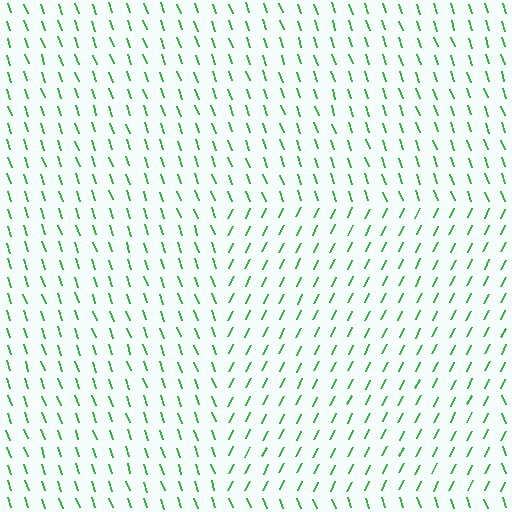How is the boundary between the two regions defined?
The boundary is defined purely by a change in line orientation (approximately 45 degrees difference). All lines are the same color and thickness.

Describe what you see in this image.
The image is filled with small green line segments. A rectangle region in the image has lines oriented differently from the surrounding lines, creating a visible texture boundary.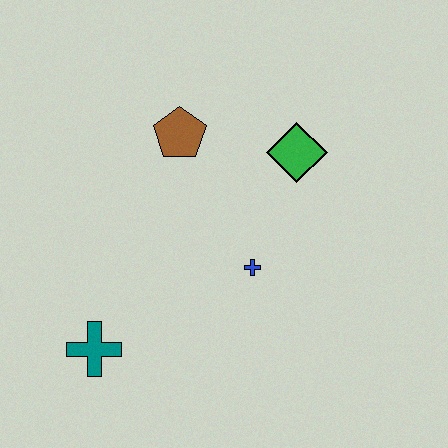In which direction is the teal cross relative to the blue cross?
The teal cross is to the left of the blue cross.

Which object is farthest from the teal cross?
The green diamond is farthest from the teal cross.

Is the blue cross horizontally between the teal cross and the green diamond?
Yes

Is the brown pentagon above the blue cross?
Yes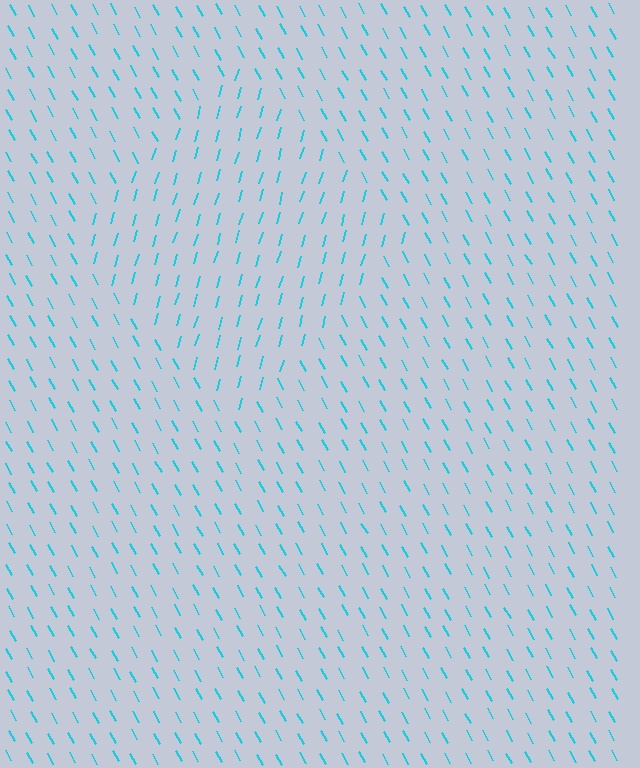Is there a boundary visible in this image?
Yes, there is a texture boundary formed by a change in line orientation.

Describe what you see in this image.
The image is filled with small cyan line segments. A diamond region in the image has lines oriented differently from the surrounding lines, creating a visible texture boundary.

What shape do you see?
I see a diamond.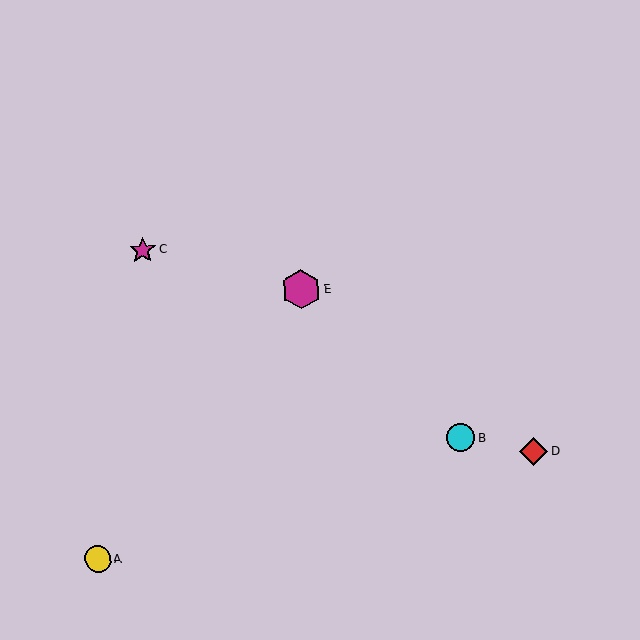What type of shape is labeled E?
Shape E is a magenta hexagon.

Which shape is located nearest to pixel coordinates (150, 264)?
The magenta star (labeled C) at (143, 250) is nearest to that location.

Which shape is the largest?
The magenta hexagon (labeled E) is the largest.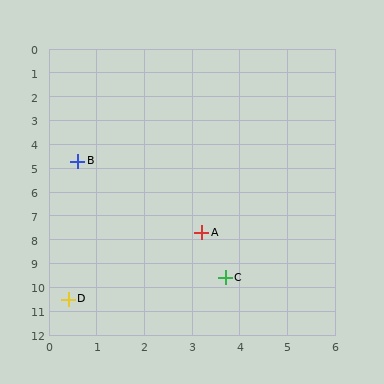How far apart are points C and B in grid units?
Points C and B are about 5.8 grid units apart.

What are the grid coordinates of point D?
Point D is at approximately (0.4, 10.5).